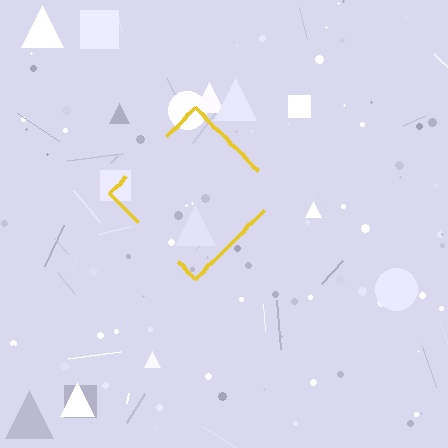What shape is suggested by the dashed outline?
The dashed outline suggests a diamond.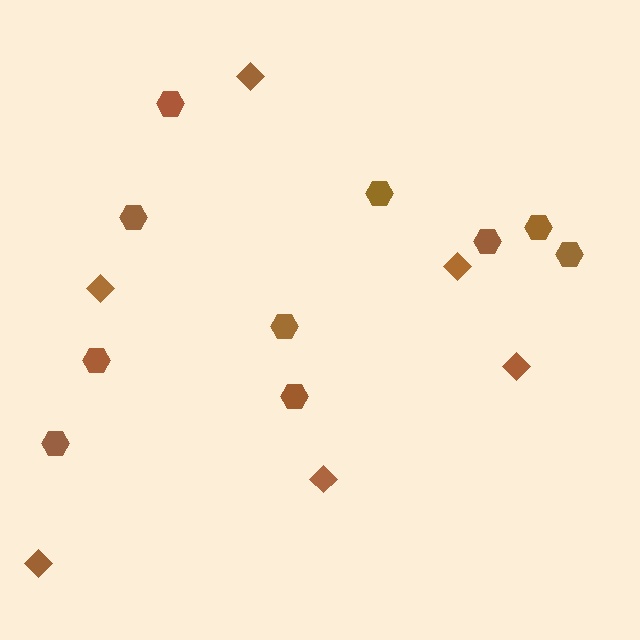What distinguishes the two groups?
There are 2 groups: one group of diamonds (6) and one group of hexagons (10).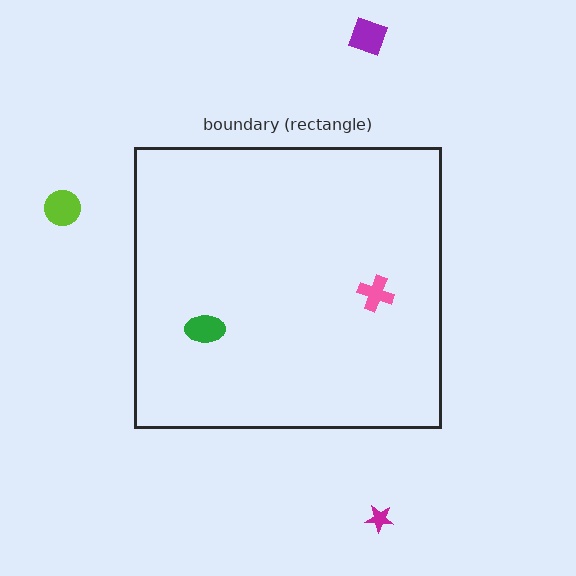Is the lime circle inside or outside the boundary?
Outside.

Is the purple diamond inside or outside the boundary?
Outside.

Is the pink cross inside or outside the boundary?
Inside.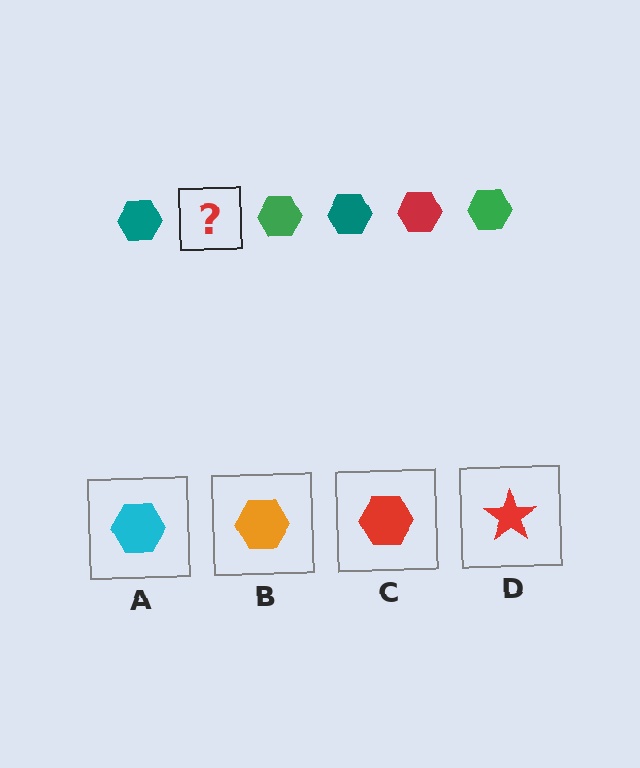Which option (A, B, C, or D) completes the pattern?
C.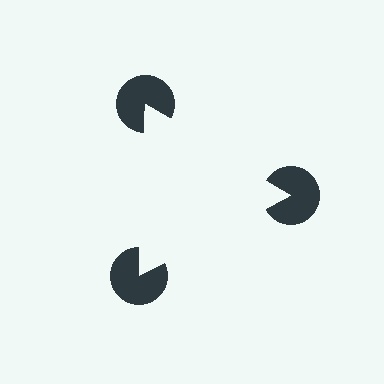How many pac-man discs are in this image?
There are 3 — one at each vertex of the illusory triangle.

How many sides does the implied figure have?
3 sides.